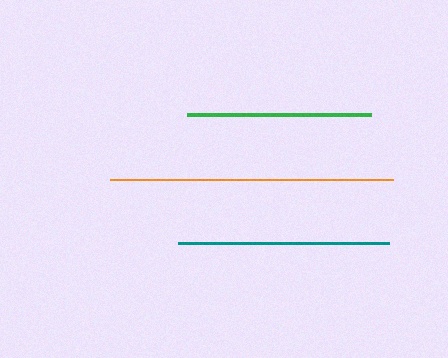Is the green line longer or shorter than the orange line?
The orange line is longer than the green line.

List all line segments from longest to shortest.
From longest to shortest: orange, teal, green.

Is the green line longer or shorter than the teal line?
The teal line is longer than the green line.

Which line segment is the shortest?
The green line is the shortest at approximately 184 pixels.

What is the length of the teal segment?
The teal segment is approximately 212 pixels long.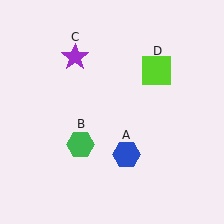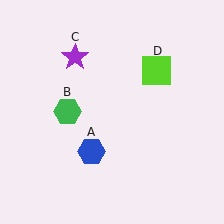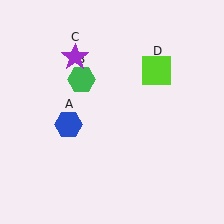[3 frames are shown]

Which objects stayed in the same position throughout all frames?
Purple star (object C) and lime square (object D) remained stationary.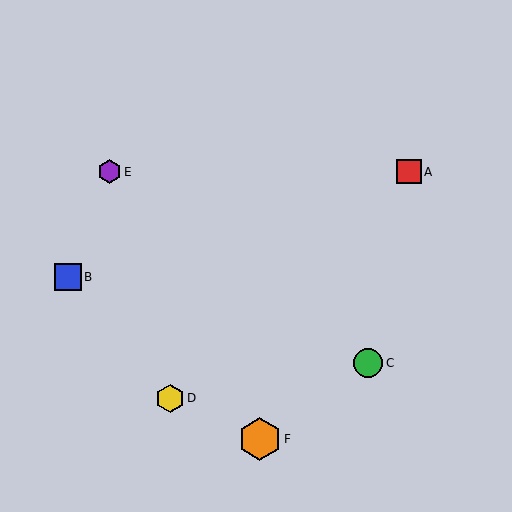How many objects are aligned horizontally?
2 objects (A, E) are aligned horizontally.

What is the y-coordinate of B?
Object B is at y≈277.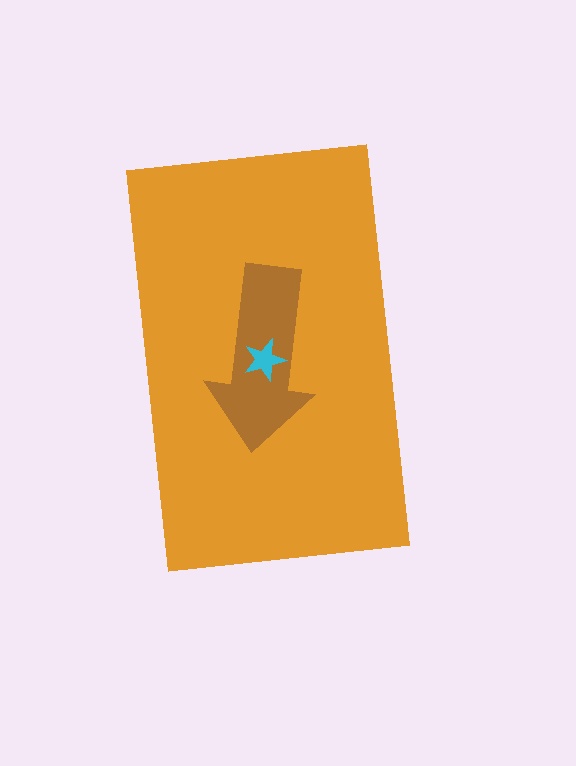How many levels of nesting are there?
3.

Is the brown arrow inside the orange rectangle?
Yes.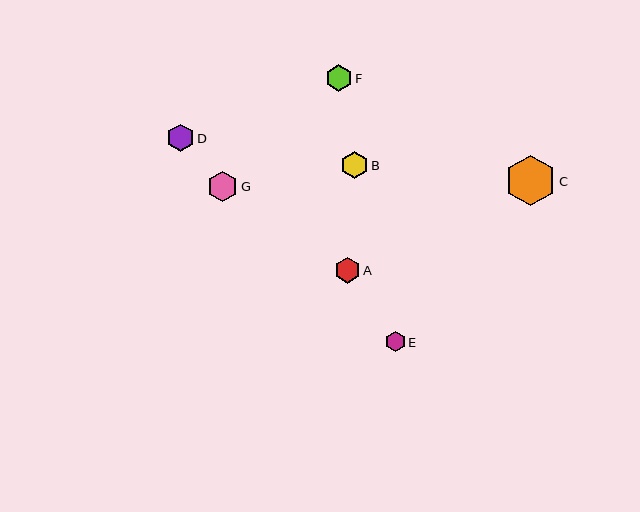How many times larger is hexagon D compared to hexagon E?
Hexagon D is approximately 1.4 times the size of hexagon E.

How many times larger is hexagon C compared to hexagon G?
Hexagon C is approximately 1.6 times the size of hexagon G.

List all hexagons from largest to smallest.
From largest to smallest: C, G, D, B, F, A, E.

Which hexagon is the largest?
Hexagon C is the largest with a size of approximately 50 pixels.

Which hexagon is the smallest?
Hexagon E is the smallest with a size of approximately 20 pixels.